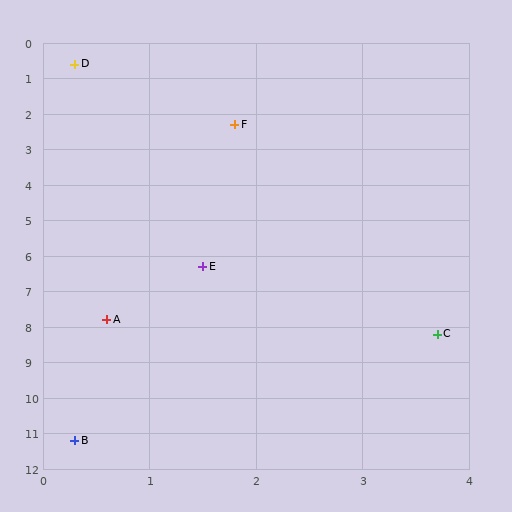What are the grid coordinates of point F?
Point F is at approximately (1.8, 2.3).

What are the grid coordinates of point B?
Point B is at approximately (0.3, 11.2).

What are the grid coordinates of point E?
Point E is at approximately (1.5, 6.3).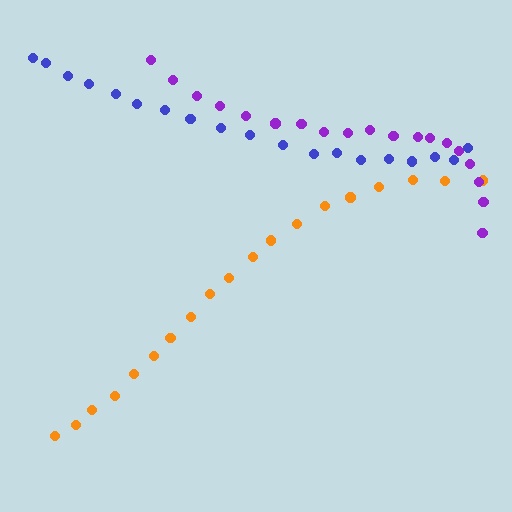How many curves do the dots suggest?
There are 3 distinct paths.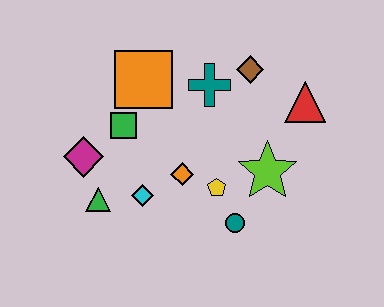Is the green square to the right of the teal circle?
No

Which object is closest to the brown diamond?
The teal cross is closest to the brown diamond.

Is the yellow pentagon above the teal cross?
No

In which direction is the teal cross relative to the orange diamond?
The teal cross is above the orange diamond.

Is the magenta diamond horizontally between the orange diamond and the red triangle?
No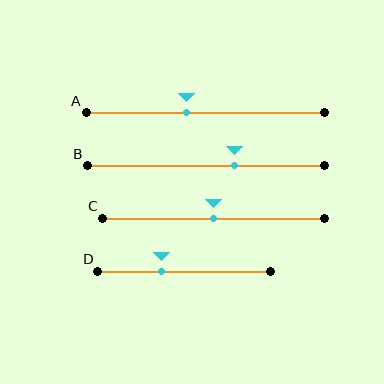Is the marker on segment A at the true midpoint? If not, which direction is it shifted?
No, the marker on segment A is shifted to the left by about 8% of the segment length.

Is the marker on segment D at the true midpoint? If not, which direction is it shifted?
No, the marker on segment D is shifted to the left by about 13% of the segment length.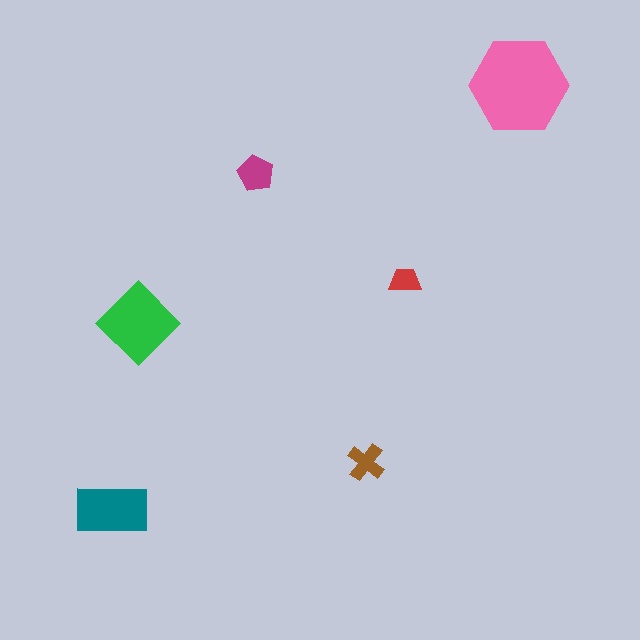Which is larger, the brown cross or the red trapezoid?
The brown cross.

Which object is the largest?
The pink hexagon.